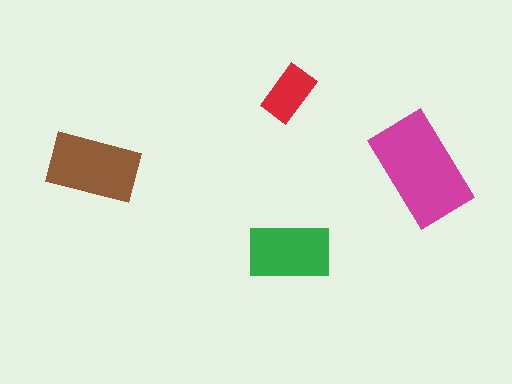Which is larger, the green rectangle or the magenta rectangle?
The magenta one.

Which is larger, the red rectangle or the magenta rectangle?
The magenta one.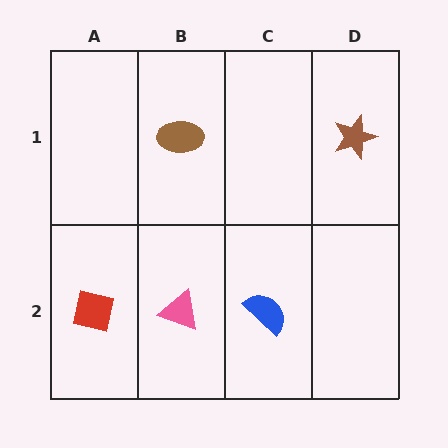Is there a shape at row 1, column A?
No, that cell is empty.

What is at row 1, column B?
A brown ellipse.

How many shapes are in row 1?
2 shapes.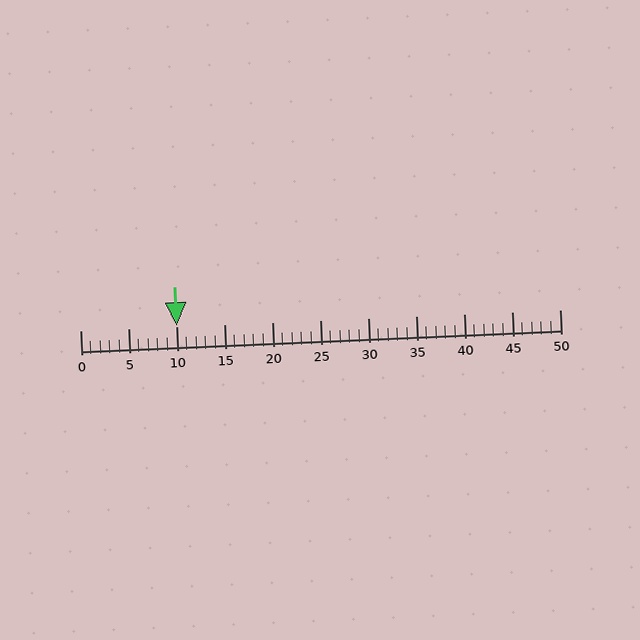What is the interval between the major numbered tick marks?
The major tick marks are spaced 5 units apart.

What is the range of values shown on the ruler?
The ruler shows values from 0 to 50.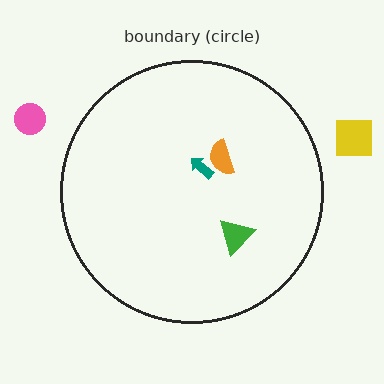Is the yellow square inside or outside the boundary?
Outside.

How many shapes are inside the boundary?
3 inside, 2 outside.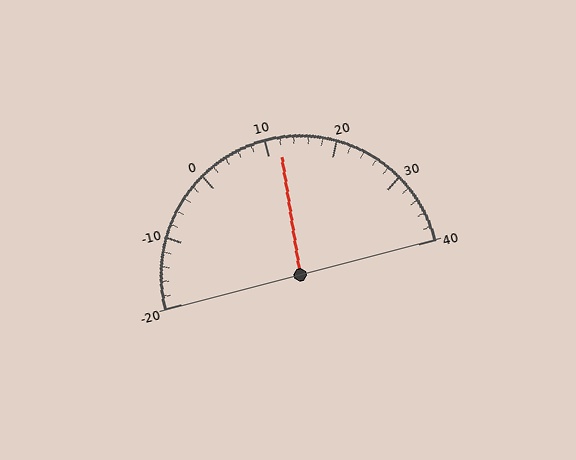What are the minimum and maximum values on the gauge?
The gauge ranges from -20 to 40.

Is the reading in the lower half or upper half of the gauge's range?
The reading is in the upper half of the range (-20 to 40).